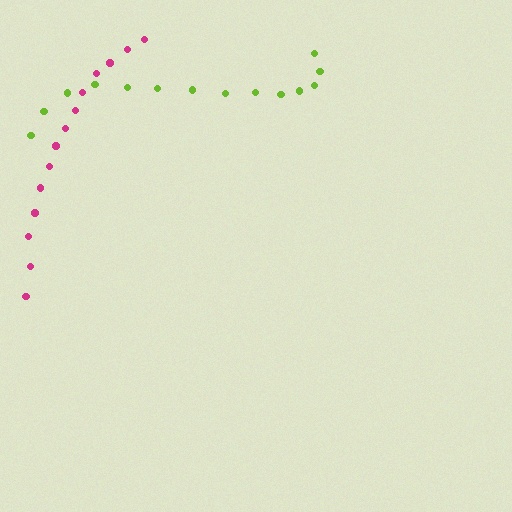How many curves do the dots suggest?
There are 2 distinct paths.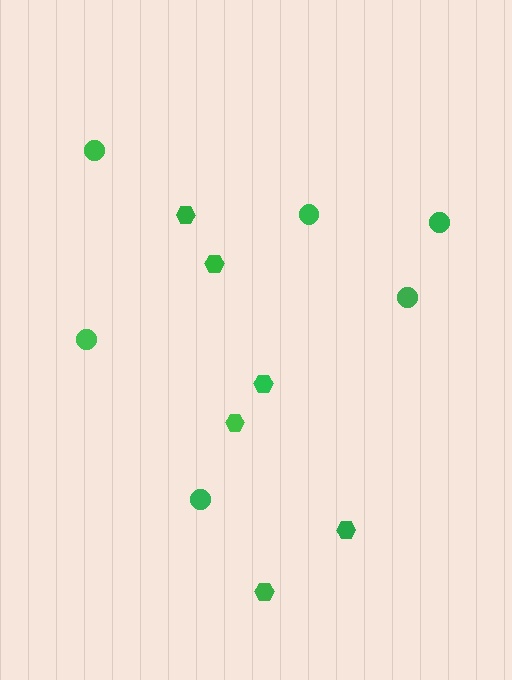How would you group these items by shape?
There are 2 groups: one group of hexagons (6) and one group of circles (6).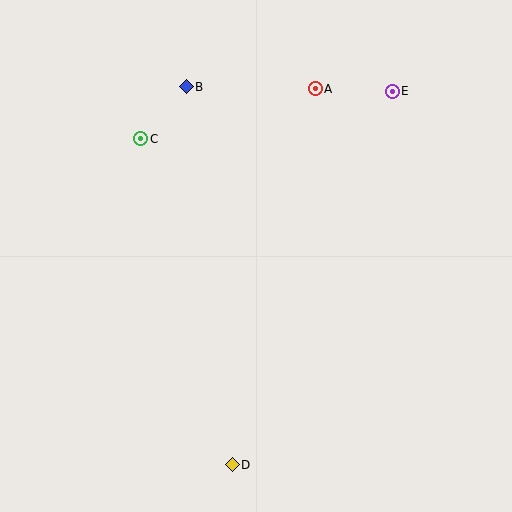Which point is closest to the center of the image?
Point C at (141, 139) is closest to the center.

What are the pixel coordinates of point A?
Point A is at (315, 89).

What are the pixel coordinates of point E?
Point E is at (392, 91).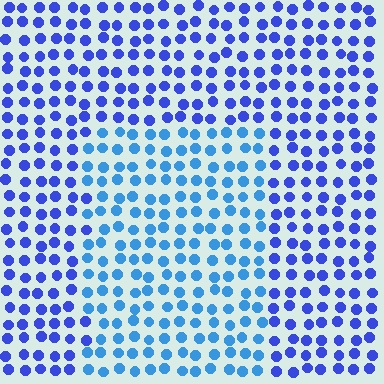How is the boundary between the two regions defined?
The boundary is defined purely by a slight shift in hue (about 28 degrees). Spacing, size, and orientation are identical on both sides.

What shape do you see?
I see a rectangle.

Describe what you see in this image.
The image is filled with small blue elements in a uniform arrangement. A rectangle-shaped region is visible where the elements are tinted to a slightly different hue, forming a subtle color boundary.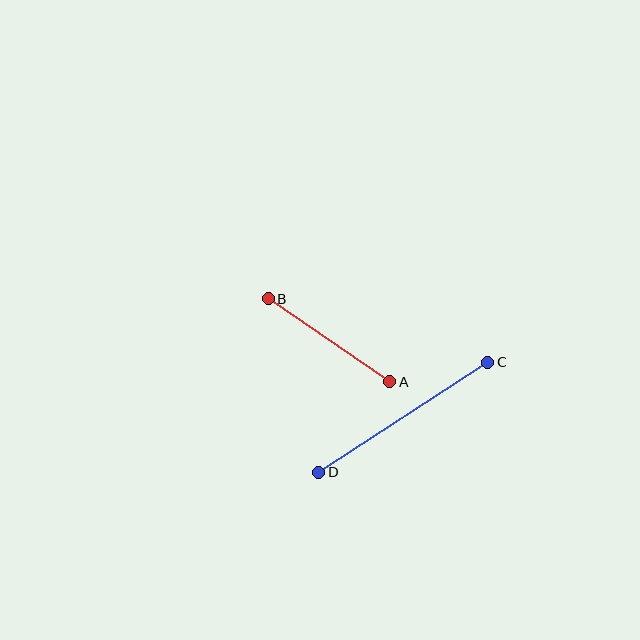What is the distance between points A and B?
The distance is approximately 147 pixels.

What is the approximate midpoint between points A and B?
The midpoint is at approximately (329, 340) pixels.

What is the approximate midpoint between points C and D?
The midpoint is at approximately (403, 417) pixels.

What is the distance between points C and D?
The distance is approximately 201 pixels.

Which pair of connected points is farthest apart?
Points C and D are farthest apart.